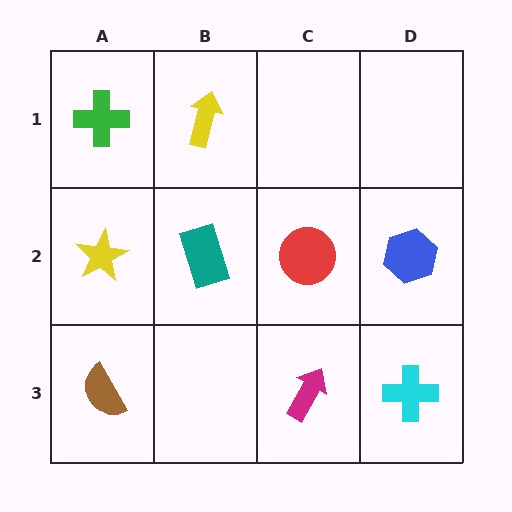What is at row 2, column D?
A blue hexagon.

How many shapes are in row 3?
3 shapes.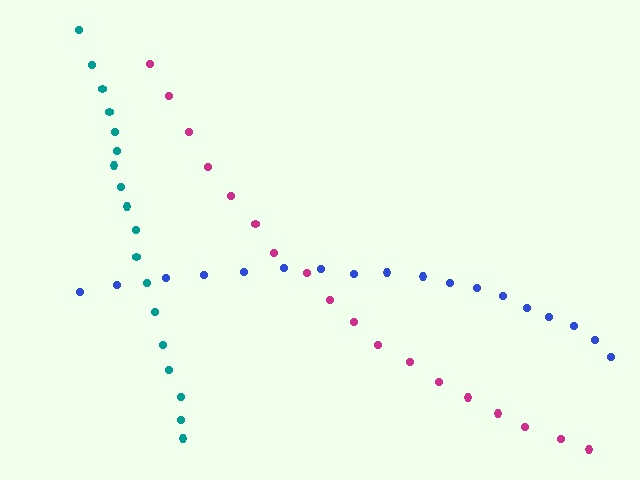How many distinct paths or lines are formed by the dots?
There are 3 distinct paths.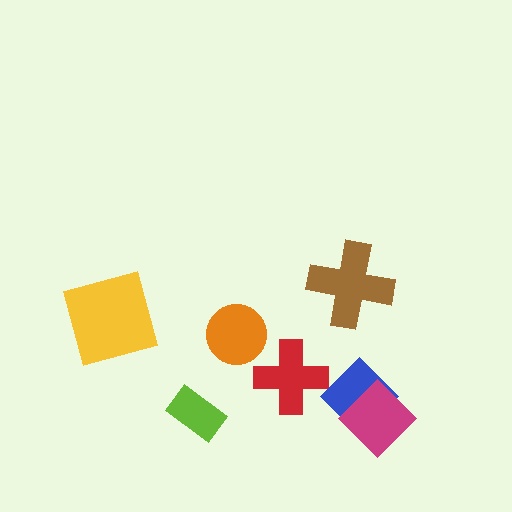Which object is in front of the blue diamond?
The magenta diamond is in front of the blue diamond.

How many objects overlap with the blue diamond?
1 object overlaps with the blue diamond.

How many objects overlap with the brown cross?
0 objects overlap with the brown cross.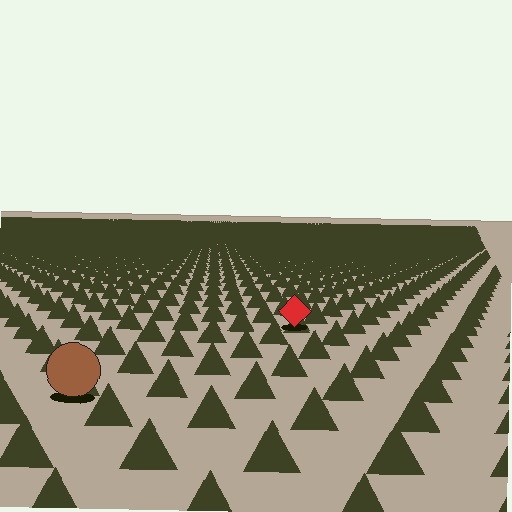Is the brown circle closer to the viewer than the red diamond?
Yes. The brown circle is closer — you can tell from the texture gradient: the ground texture is coarser near it.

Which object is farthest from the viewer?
The red diamond is farthest from the viewer. It appears smaller and the ground texture around it is denser.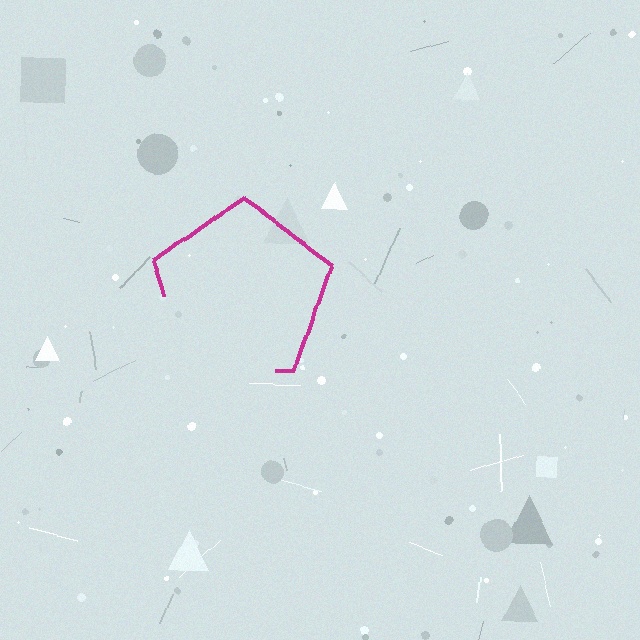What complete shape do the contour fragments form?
The contour fragments form a pentagon.